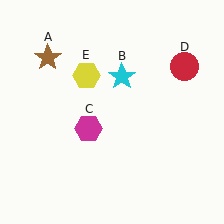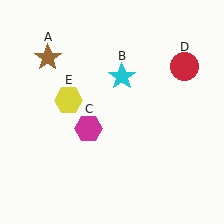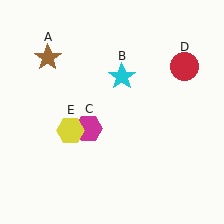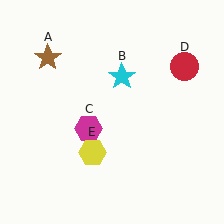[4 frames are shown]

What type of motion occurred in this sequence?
The yellow hexagon (object E) rotated counterclockwise around the center of the scene.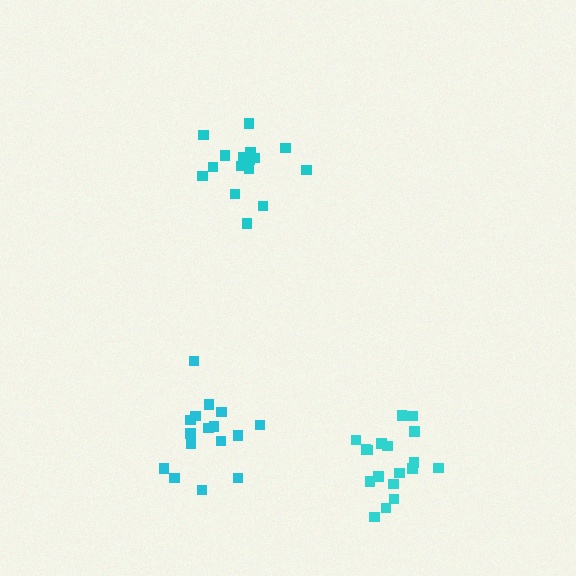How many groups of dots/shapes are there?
There are 3 groups.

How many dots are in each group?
Group 1: 17 dots, Group 2: 18 dots, Group 3: 16 dots (51 total).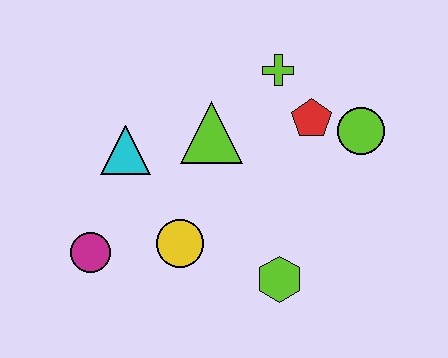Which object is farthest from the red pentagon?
The magenta circle is farthest from the red pentagon.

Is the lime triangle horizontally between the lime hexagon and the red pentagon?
No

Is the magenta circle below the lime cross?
Yes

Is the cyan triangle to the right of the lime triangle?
No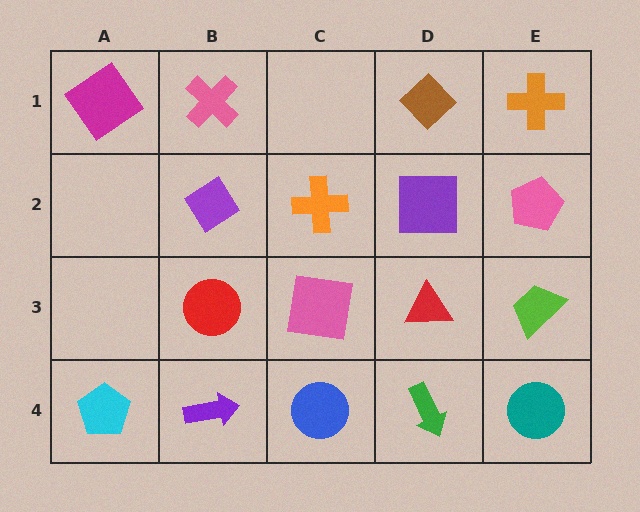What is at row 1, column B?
A pink cross.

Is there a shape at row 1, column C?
No, that cell is empty.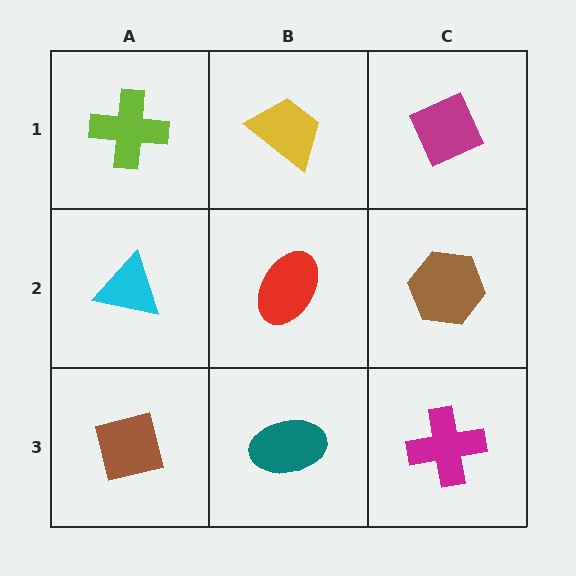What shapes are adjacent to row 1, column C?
A brown hexagon (row 2, column C), a yellow trapezoid (row 1, column B).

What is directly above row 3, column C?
A brown hexagon.